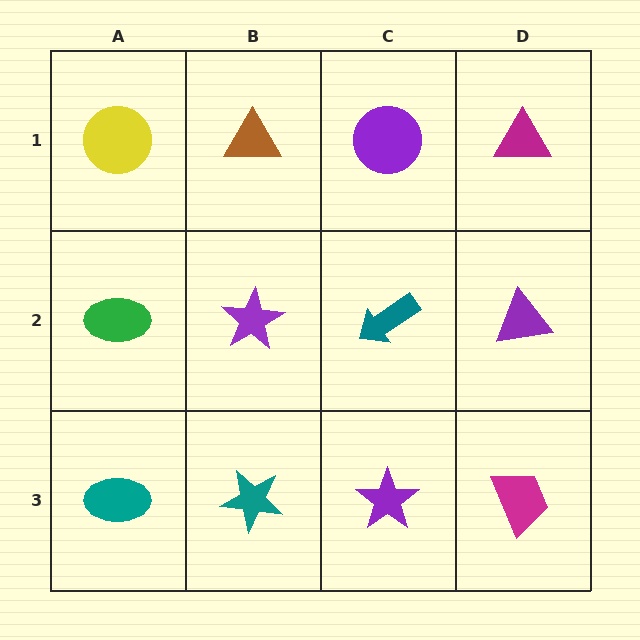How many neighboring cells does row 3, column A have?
2.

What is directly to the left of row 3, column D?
A purple star.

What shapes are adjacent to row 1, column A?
A green ellipse (row 2, column A), a brown triangle (row 1, column B).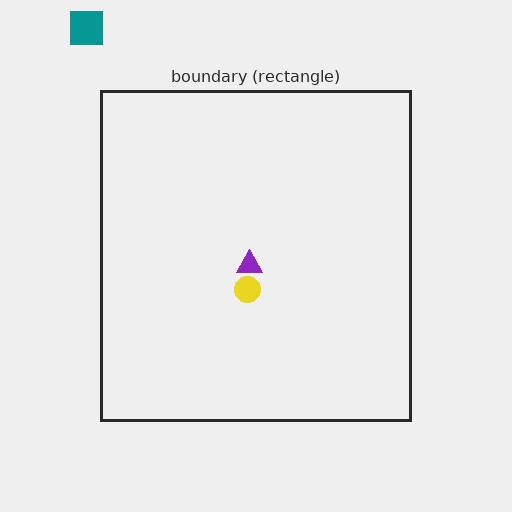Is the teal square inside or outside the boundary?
Outside.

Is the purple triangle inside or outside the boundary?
Inside.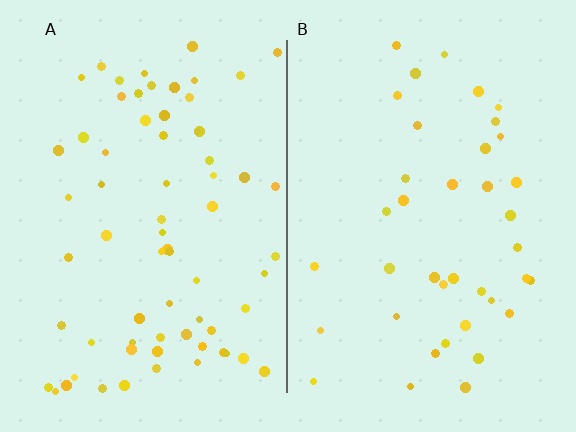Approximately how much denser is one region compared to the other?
Approximately 1.8× — region A over region B.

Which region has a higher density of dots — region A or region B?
A (the left).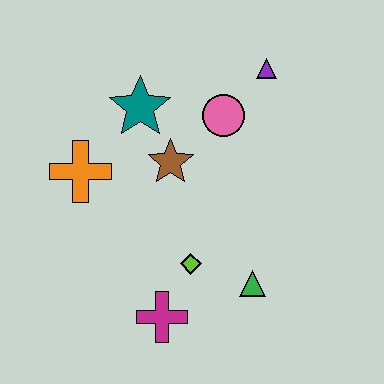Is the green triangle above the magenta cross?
Yes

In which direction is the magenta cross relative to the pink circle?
The magenta cross is below the pink circle.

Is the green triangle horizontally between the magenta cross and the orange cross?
No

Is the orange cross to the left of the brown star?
Yes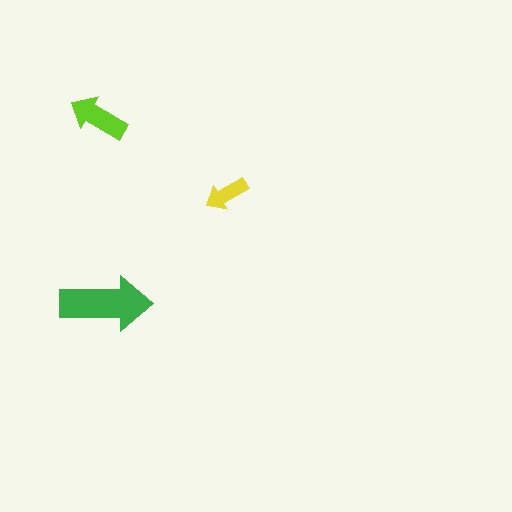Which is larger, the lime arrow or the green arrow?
The green one.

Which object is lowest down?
The green arrow is bottommost.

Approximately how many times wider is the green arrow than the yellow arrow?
About 2 times wider.